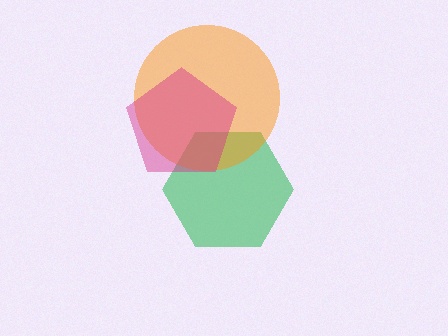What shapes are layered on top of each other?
The layered shapes are: a green hexagon, an orange circle, a magenta pentagon.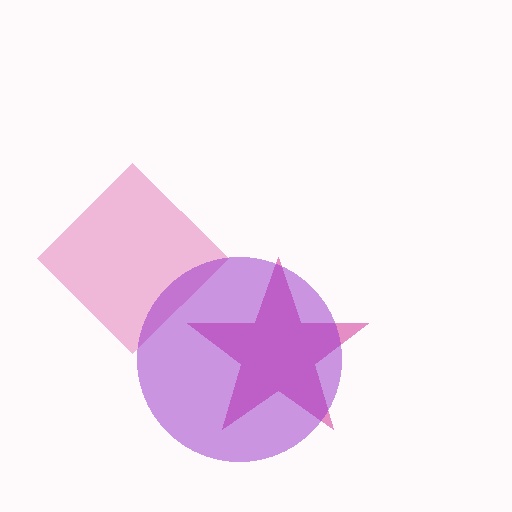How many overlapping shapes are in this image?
There are 3 overlapping shapes in the image.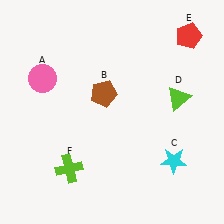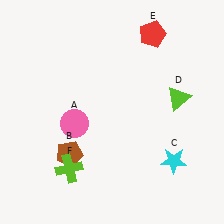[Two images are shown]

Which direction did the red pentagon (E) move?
The red pentagon (E) moved left.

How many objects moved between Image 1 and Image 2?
3 objects moved between the two images.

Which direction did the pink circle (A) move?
The pink circle (A) moved down.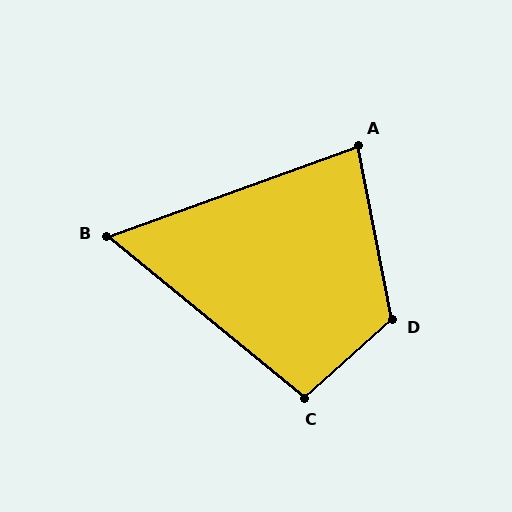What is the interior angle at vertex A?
Approximately 81 degrees (acute).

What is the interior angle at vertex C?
Approximately 99 degrees (obtuse).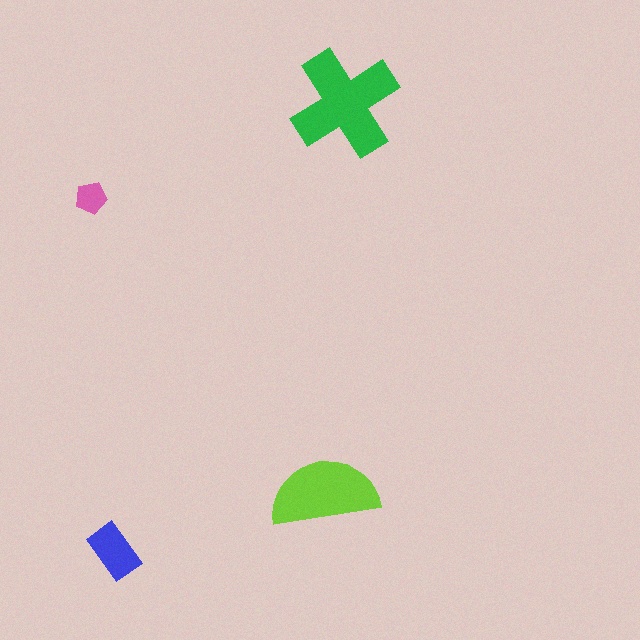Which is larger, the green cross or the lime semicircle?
The green cross.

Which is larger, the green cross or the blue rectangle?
The green cross.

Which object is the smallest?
The pink pentagon.